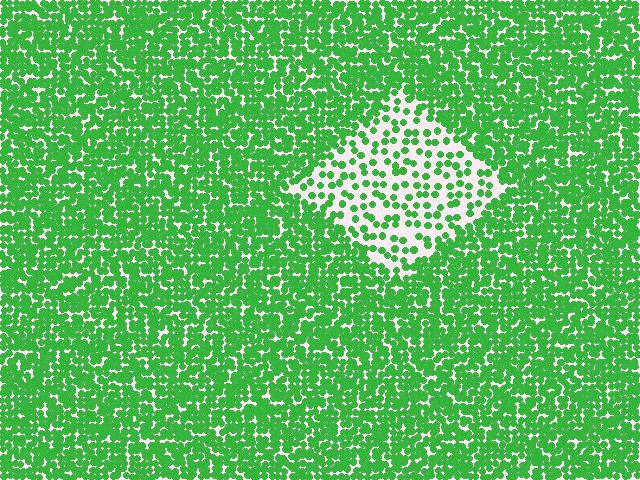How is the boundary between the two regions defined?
The boundary is defined by a change in element density (approximately 2.7x ratio). All elements are the same color, size, and shape.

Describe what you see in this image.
The image contains small green elements arranged at two different densities. A diamond-shaped region is visible where the elements are less densely packed than the surrounding area.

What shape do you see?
I see a diamond.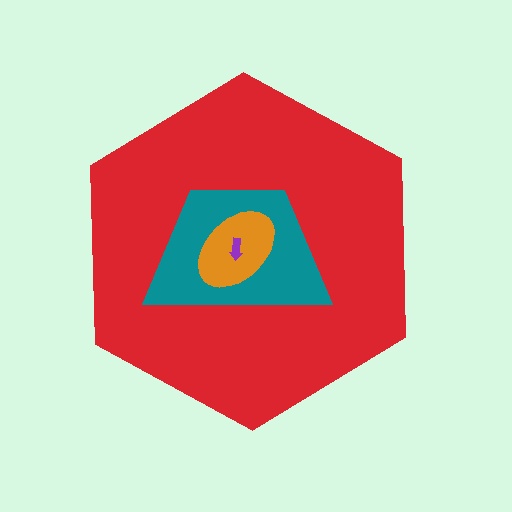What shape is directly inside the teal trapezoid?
The orange ellipse.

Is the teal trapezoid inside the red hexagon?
Yes.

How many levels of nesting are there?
4.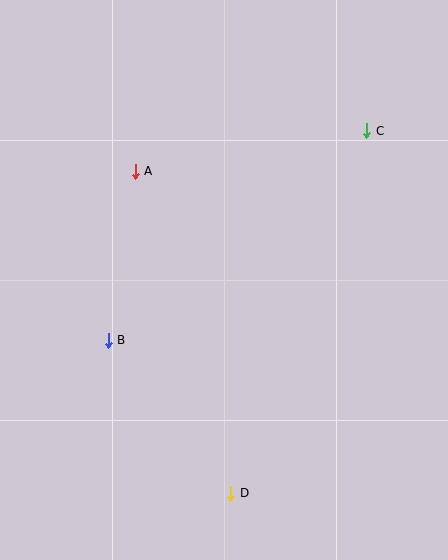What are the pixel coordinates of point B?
Point B is at (108, 340).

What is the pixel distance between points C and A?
The distance between C and A is 235 pixels.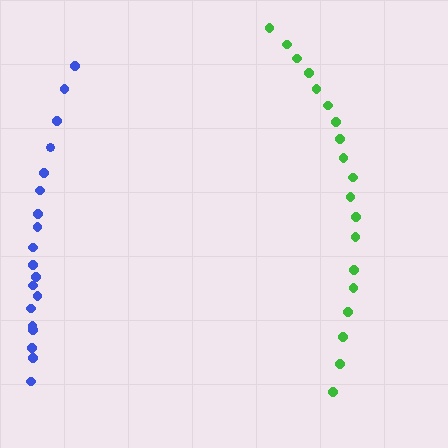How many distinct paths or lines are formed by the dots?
There are 2 distinct paths.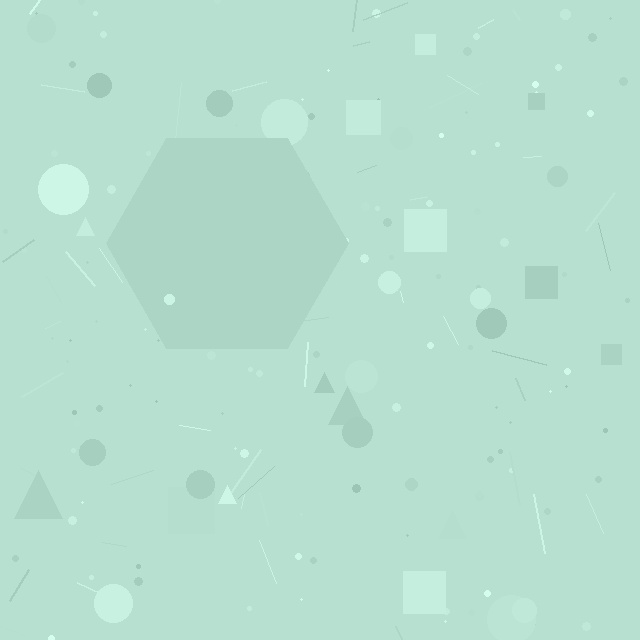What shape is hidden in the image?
A hexagon is hidden in the image.